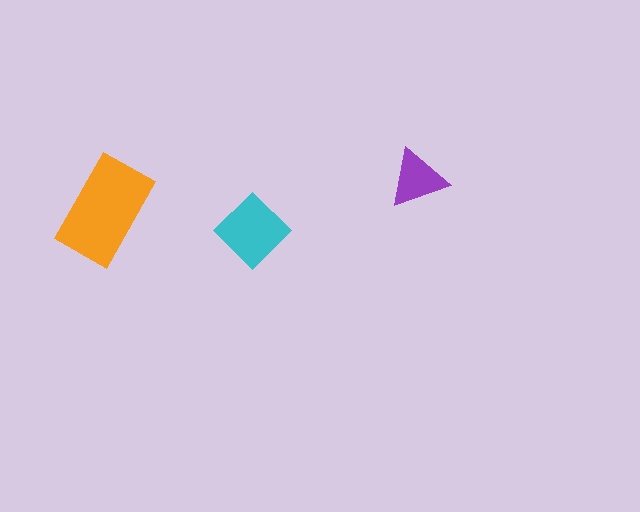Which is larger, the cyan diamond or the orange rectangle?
The orange rectangle.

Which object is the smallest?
The purple triangle.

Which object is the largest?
The orange rectangle.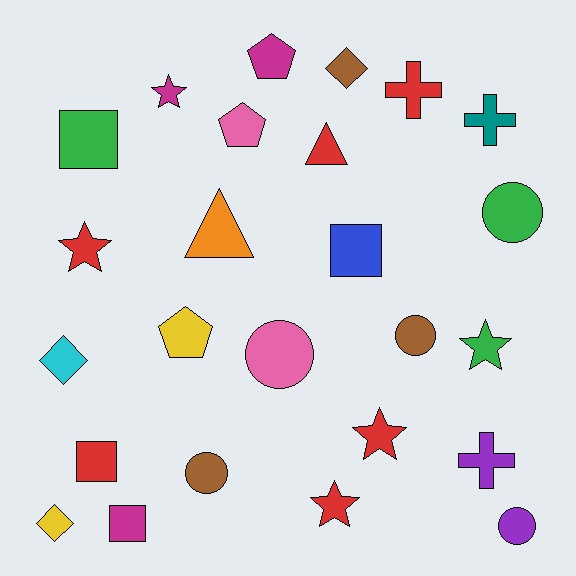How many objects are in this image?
There are 25 objects.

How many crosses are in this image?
There are 3 crosses.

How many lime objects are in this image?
There are no lime objects.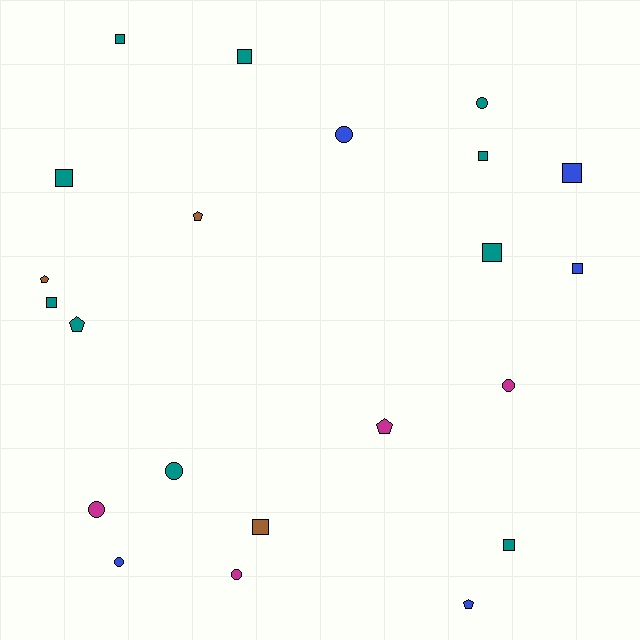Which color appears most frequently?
Teal, with 10 objects.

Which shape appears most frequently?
Square, with 10 objects.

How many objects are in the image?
There are 22 objects.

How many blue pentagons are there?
There is 1 blue pentagon.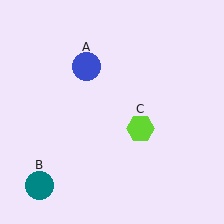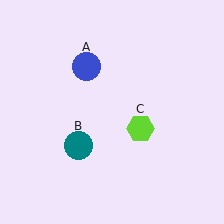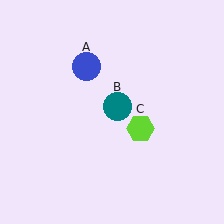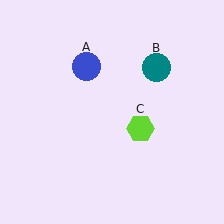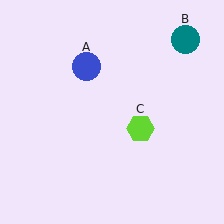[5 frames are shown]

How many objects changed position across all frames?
1 object changed position: teal circle (object B).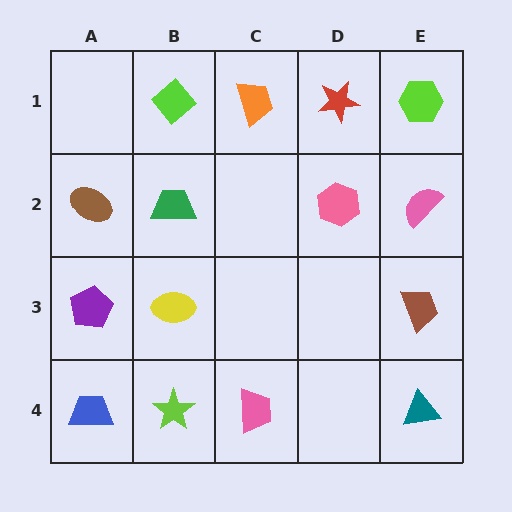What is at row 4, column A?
A blue trapezoid.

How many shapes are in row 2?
4 shapes.